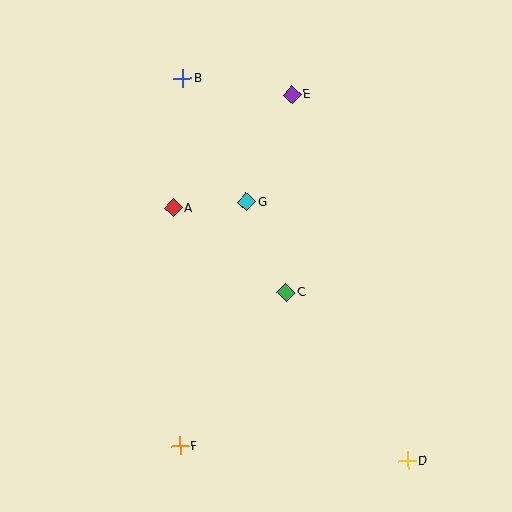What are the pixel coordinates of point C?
Point C is at (286, 292).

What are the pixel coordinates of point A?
Point A is at (174, 208).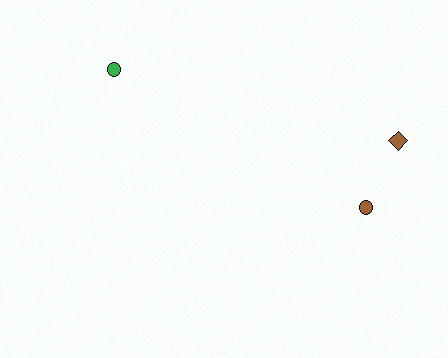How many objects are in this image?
There are 3 objects.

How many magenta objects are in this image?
There are no magenta objects.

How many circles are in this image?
There are 2 circles.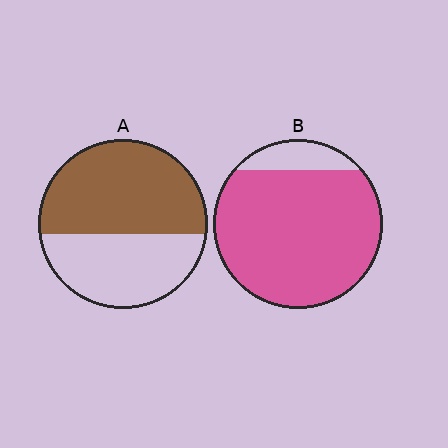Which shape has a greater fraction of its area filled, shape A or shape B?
Shape B.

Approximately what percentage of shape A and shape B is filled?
A is approximately 55% and B is approximately 90%.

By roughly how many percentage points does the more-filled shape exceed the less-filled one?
By roughly 30 percentage points (B over A).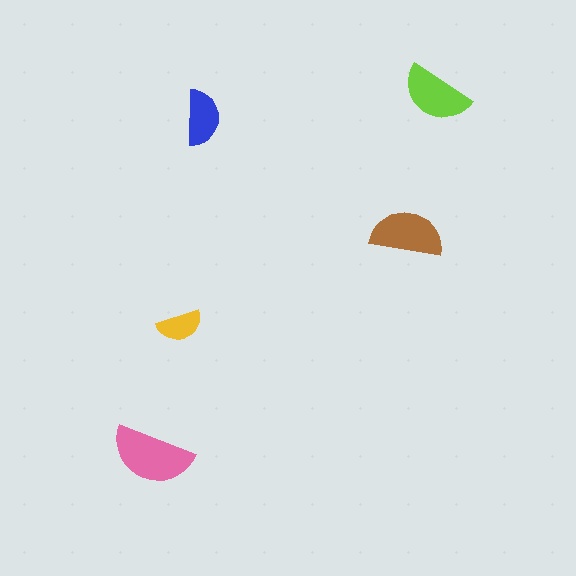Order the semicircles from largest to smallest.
the pink one, the brown one, the lime one, the blue one, the yellow one.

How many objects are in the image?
There are 5 objects in the image.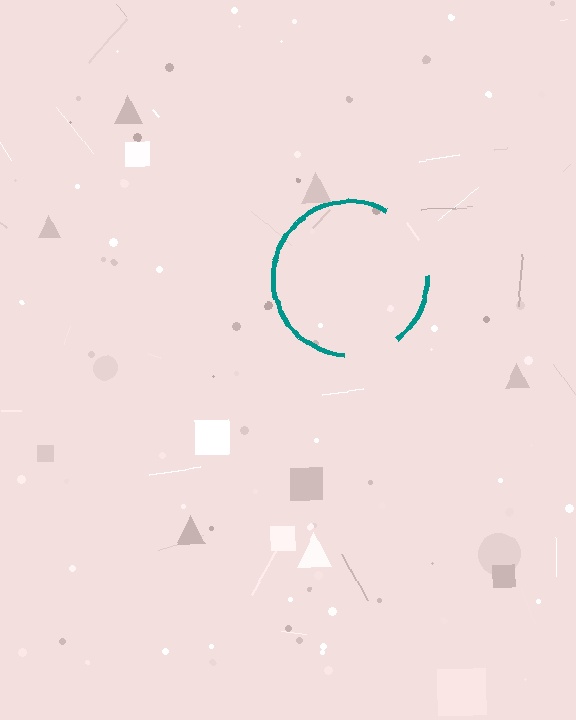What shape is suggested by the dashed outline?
The dashed outline suggests a circle.